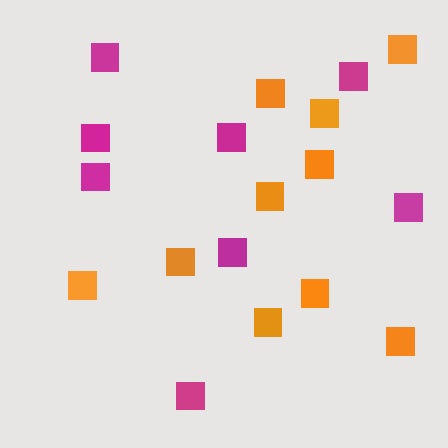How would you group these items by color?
There are 2 groups: one group of orange squares (10) and one group of magenta squares (8).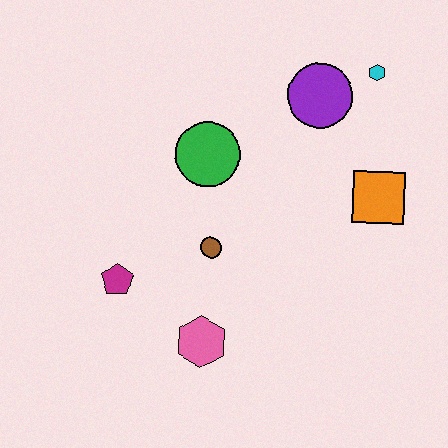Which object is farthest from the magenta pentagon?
The cyan hexagon is farthest from the magenta pentagon.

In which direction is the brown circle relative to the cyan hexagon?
The brown circle is below the cyan hexagon.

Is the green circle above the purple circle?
No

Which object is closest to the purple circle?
The cyan hexagon is closest to the purple circle.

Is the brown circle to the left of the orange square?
Yes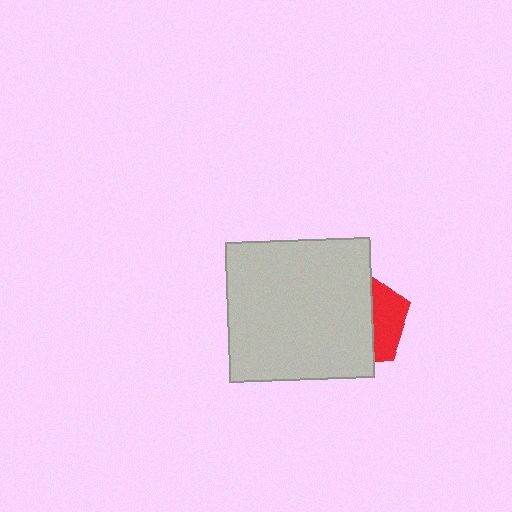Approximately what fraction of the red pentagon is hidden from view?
Roughly 68% of the red pentagon is hidden behind the light gray rectangle.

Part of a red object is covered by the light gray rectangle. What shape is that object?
It is a pentagon.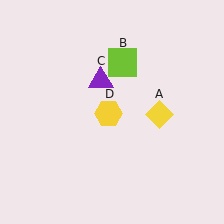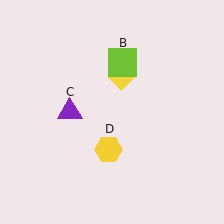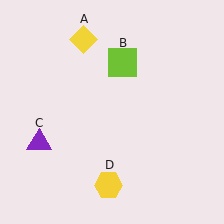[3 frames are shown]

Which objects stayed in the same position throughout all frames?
Lime square (object B) remained stationary.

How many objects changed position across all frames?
3 objects changed position: yellow diamond (object A), purple triangle (object C), yellow hexagon (object D).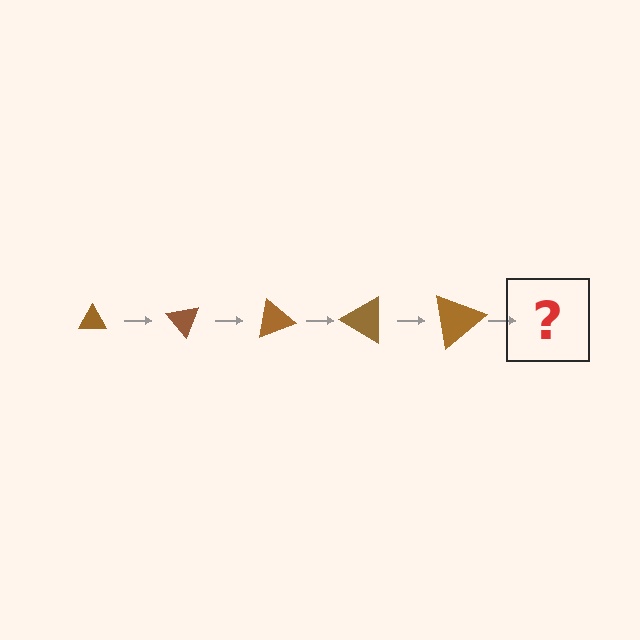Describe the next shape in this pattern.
It should be a triangle, larger than the previous one and rotated 250 degrees from the start.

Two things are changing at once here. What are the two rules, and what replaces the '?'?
The two rules are that the triangle grows larger each step and it rotates 50 degrees each step. The '?' should be a triangle, larger than the previous one and rotated 250 degrees from the start.